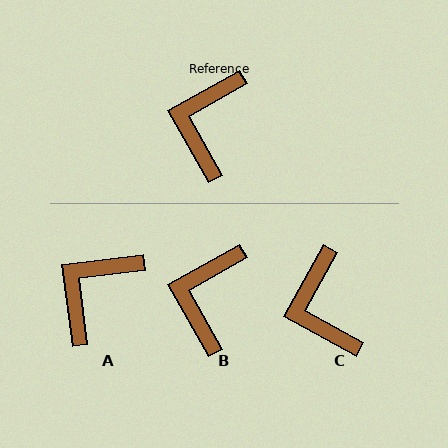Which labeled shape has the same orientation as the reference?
B.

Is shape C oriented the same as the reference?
No, it is off by about 32 degrees.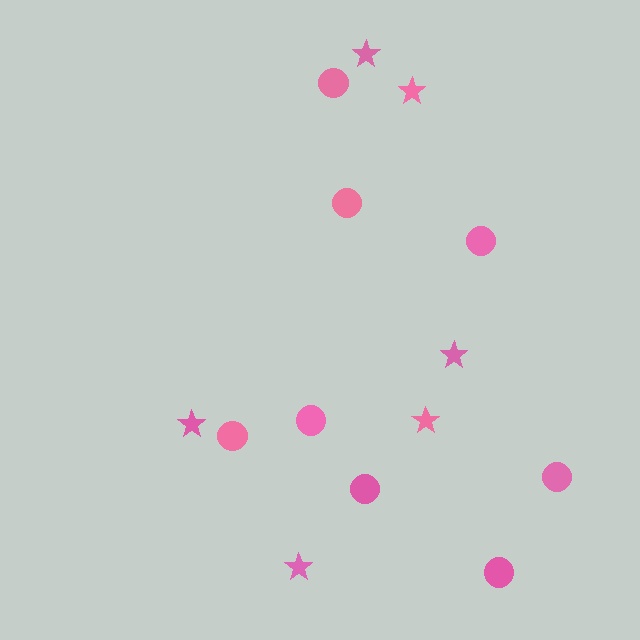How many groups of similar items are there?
There are 2 groups: one group of circles (8) and one group of stars (6).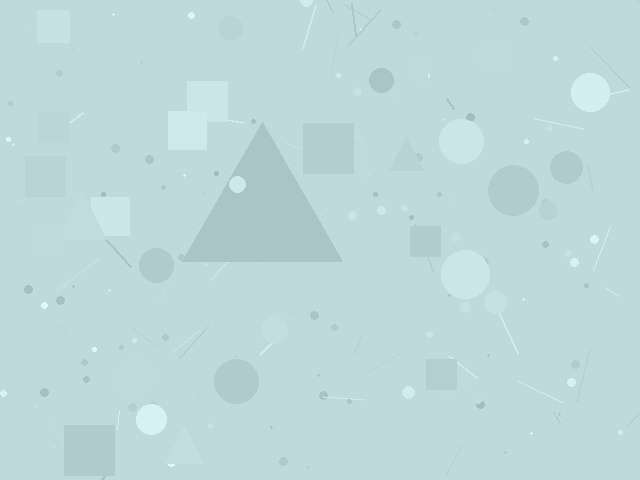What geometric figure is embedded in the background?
A triangle is embedded in the background.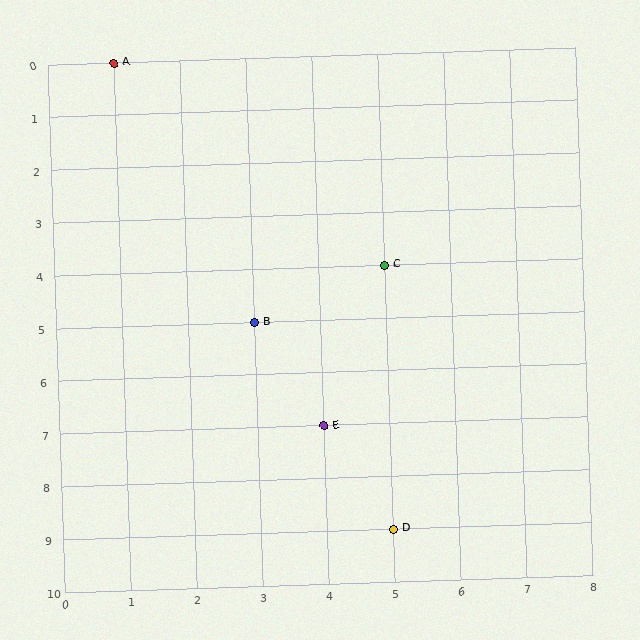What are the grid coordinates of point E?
Point E is at grid coordinates (4, 7).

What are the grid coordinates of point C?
Point C is at grid coordinates (5, 4).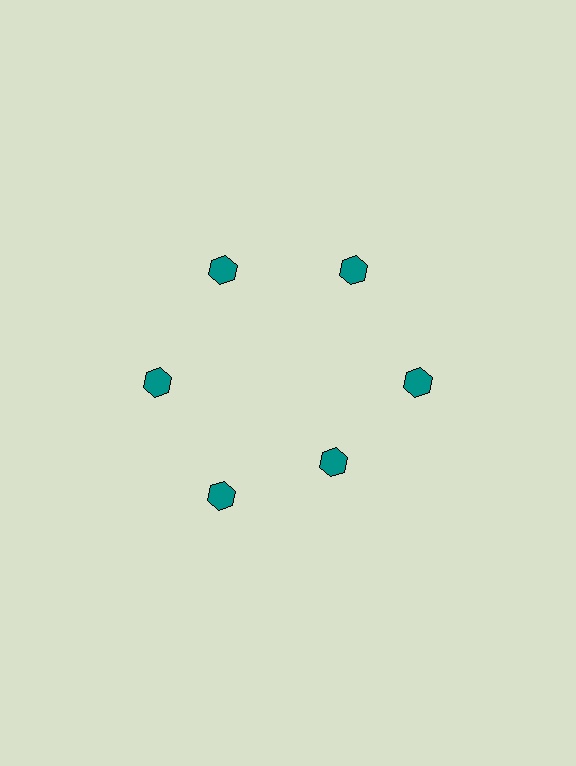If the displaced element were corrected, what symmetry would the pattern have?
It would have 6-fold rotational symmetry — the pattern would map onto itself every 60 degrees.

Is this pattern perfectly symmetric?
No. The 6 teal hexagons are arranged in a ring, but one element near the 5 o'clock position is pulled inward toward the center, breaking the 6-fold rotational symmetry.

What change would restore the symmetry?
The symmetry would be restored by moving it outward, back onto the ring so that all 6 hexagons sit at equal angles and equal distance from the center.